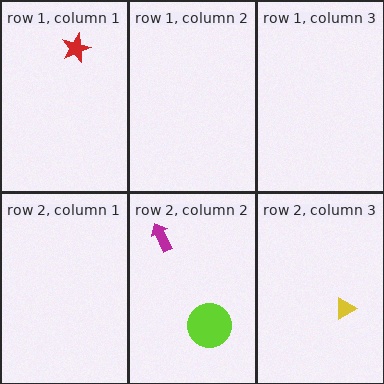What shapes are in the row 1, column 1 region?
The red star.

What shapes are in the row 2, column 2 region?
The lime circle, the magenta arrow.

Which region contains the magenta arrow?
The row 2, column 2 region.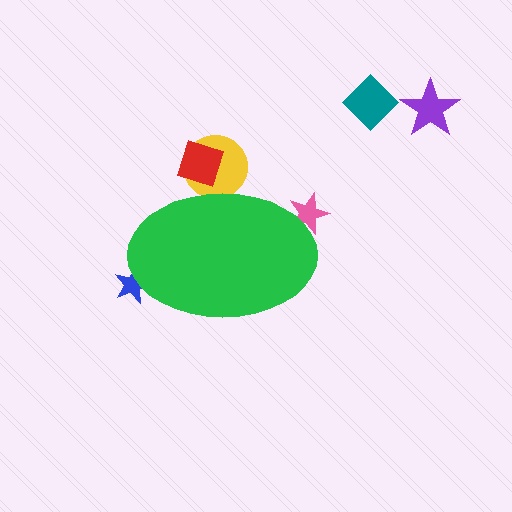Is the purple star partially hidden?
No, the purple star is fully visible.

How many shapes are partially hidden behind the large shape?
4 shapes are partially hidden.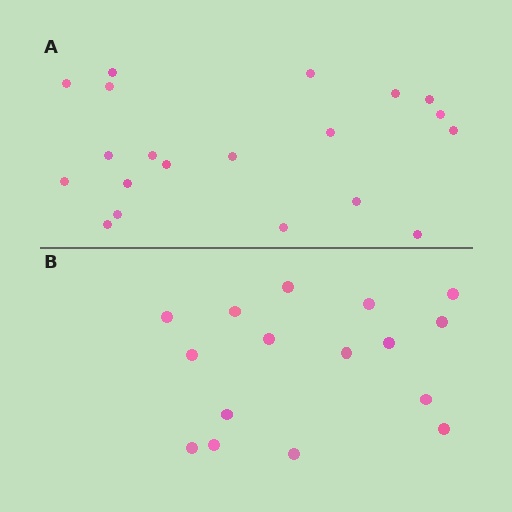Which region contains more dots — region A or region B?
Region A (the top region) has more dots.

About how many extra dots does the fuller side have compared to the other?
Region A has about 4 more dots than region B.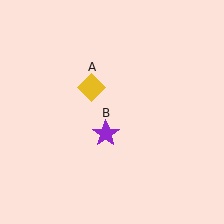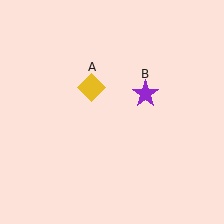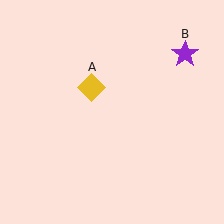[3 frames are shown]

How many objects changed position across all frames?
1 object changed position: purple star (object B).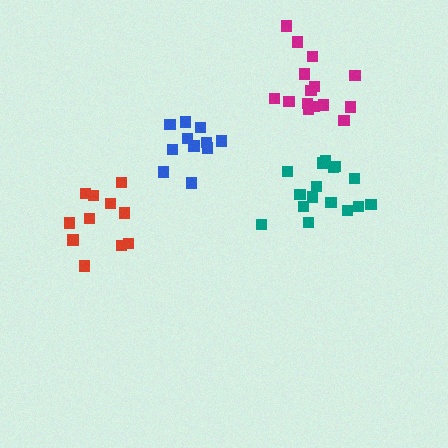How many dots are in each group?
Group 1: 11 dots, Group 2: 15 dots, Group 3: 11 dots, Group 4: 16 dots (53 total).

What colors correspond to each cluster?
The clusters are colored: blue, magenta, red, teal.